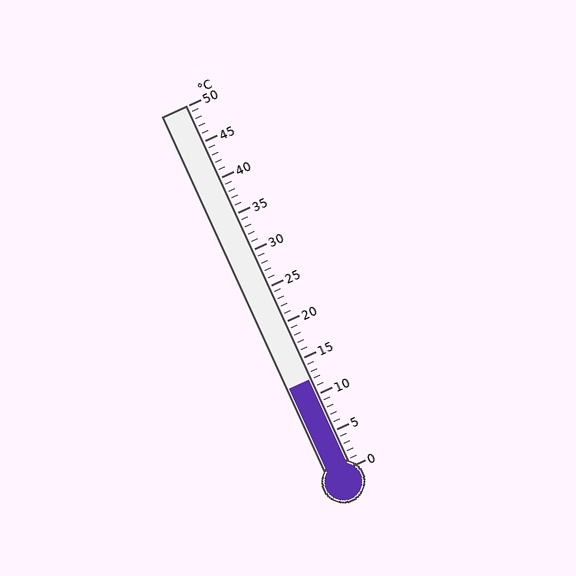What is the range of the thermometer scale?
The thermometer scale ranges from 0°C to 50°C.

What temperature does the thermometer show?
The thermometer shows approximately 12°C.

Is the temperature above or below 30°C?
The temperature is below 30°C.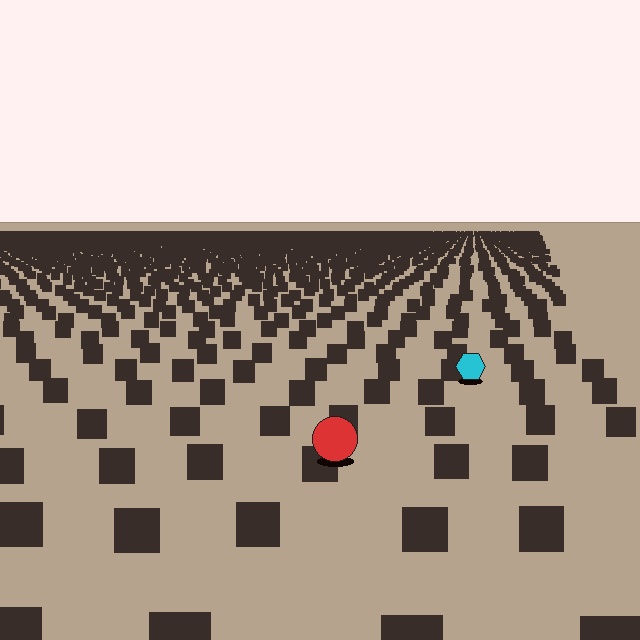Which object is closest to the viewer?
The red circle is closest. The texture marks near it are larger and more spread out.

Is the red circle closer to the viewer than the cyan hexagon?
Yes. The red circle is closer — you can tell from the texture gradient: the ground texture is coarser near it.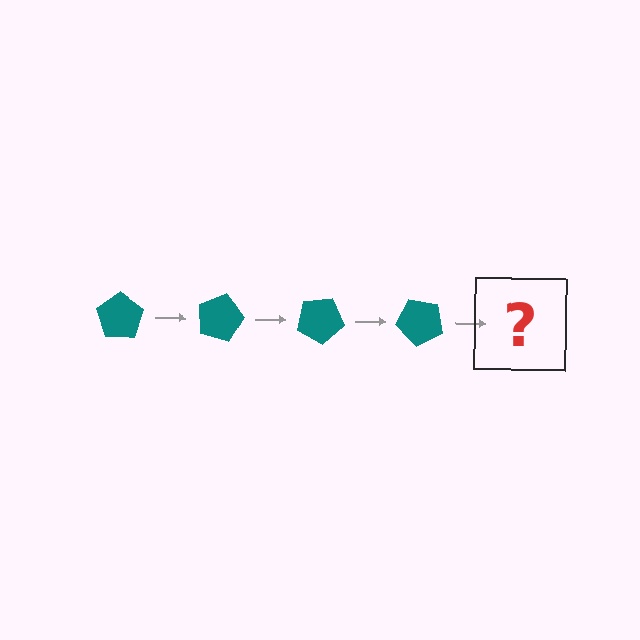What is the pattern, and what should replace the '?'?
The pattern is that the pentagon rotates 15 degrees each step. The '?' should be a teal pentagon rotated 60 degrees.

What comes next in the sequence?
The next element should be a teal pentagon rotated 60 degrees.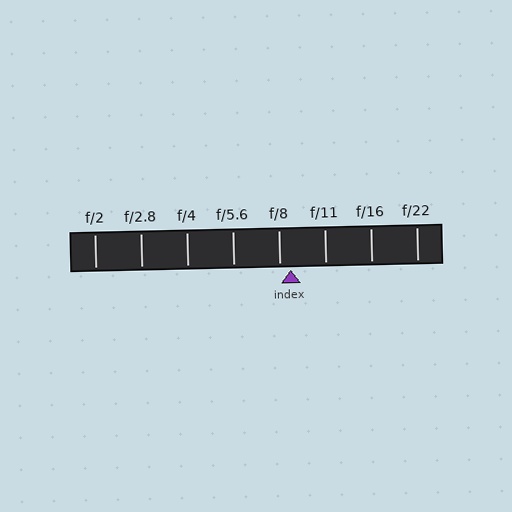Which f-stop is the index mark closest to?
The index mark is closest to f/8.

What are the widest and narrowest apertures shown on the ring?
The widest aperture shown is f/2 and the narrowest is f/22.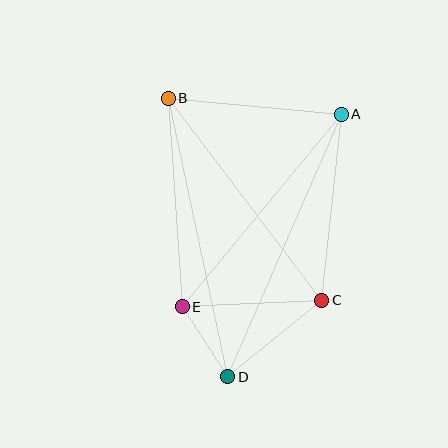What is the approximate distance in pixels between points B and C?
The distance between B and C is approximately 254 pixels.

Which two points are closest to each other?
Points D and E are closest to each other.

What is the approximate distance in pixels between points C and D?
The distance between C and D is approximately 121 pixels.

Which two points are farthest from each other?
Points A and D are farthest from each other.